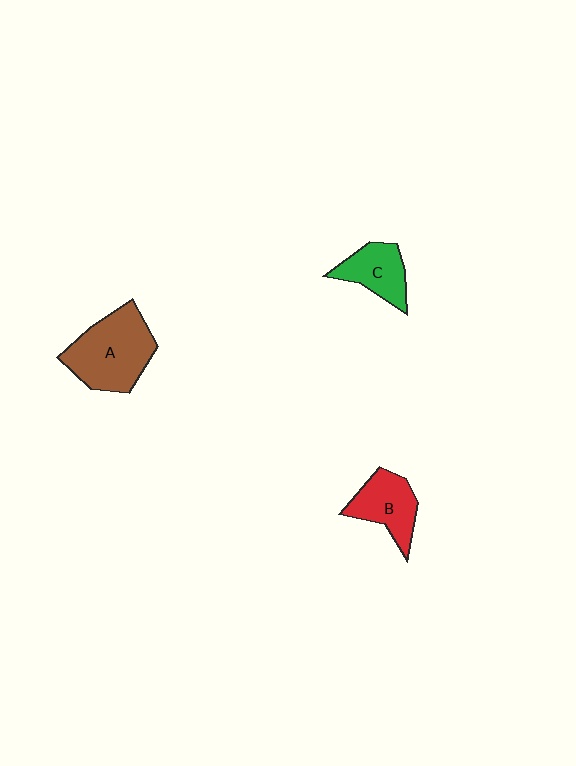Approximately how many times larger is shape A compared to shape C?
Approximately 1.7 times.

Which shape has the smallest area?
Shape C (green).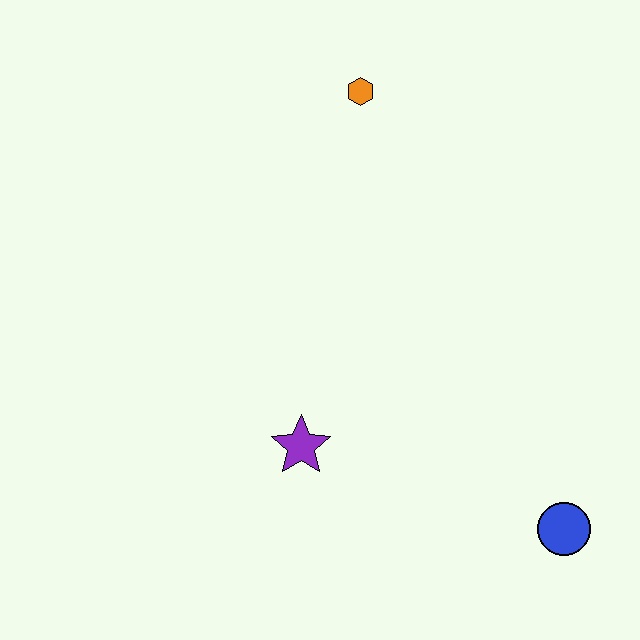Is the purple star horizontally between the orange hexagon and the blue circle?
No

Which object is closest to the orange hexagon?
The purple star is closest to the orange hexagon.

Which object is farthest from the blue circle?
The orange hexagon is farthest from the blue circle.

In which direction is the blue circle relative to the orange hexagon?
The blue circle is below the orange hexagon.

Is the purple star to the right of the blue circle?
No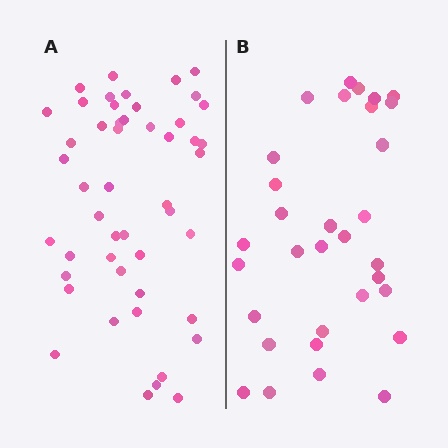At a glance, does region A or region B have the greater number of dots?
Region A (the left region) has more dots.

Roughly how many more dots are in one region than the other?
Region A has approximately 15 more dots than region B.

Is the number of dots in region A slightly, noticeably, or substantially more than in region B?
Region A has substantially more. The ratio is roughly 1.5 to 1.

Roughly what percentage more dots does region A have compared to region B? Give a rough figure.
About 55% more.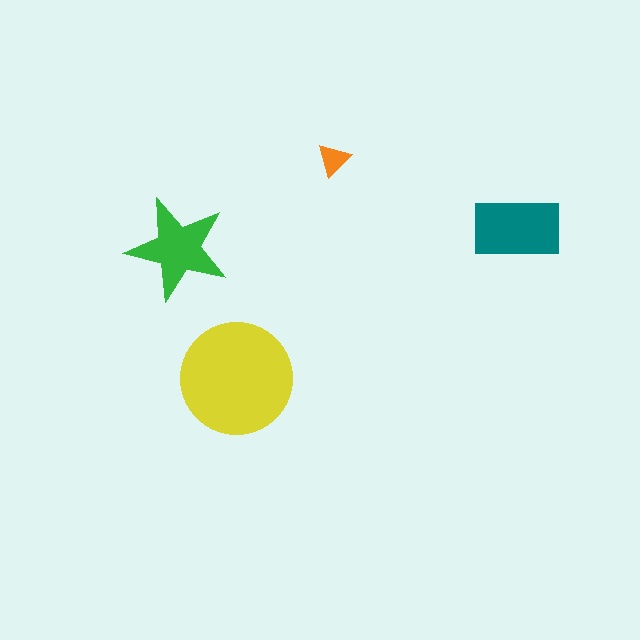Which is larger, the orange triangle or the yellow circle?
The yellow circle.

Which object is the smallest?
The orange triangle.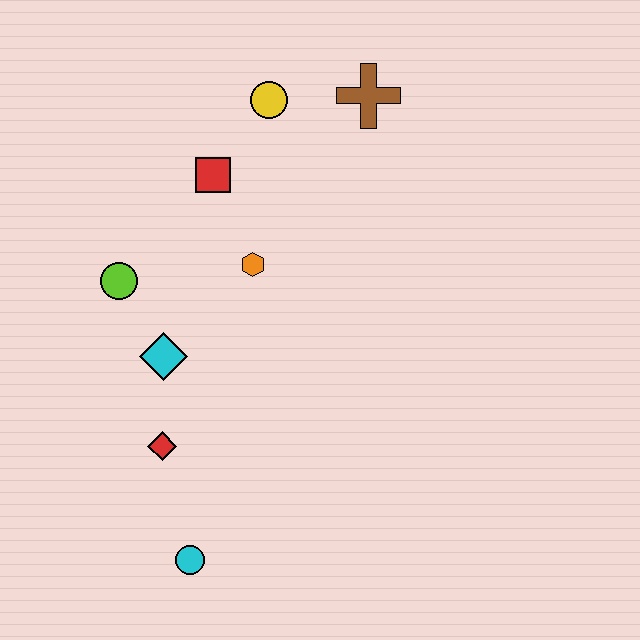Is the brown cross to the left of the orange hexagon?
No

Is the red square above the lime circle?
Yes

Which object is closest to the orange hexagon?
The red square is closest to the orange hexagon.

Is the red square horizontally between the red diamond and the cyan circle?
No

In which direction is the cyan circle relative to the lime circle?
The cyan circle is below the lime circle.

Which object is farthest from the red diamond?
The brown cross is farthest from the red diamond.